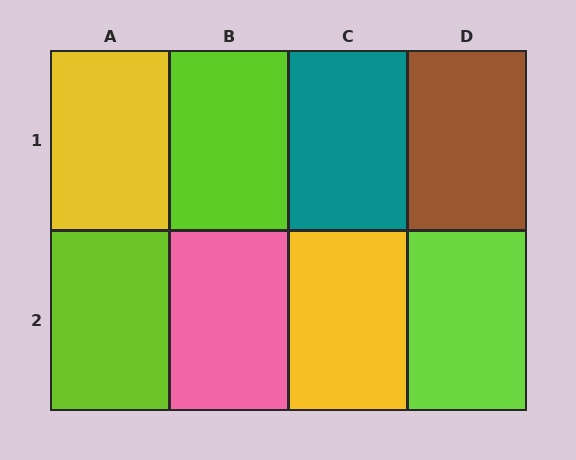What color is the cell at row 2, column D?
Lime.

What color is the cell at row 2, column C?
Yellow.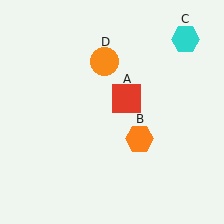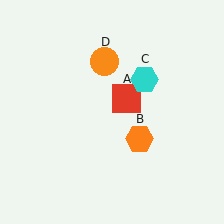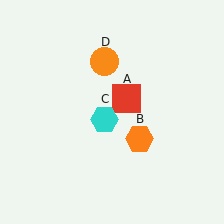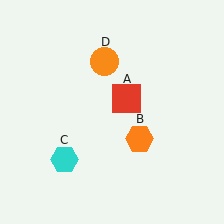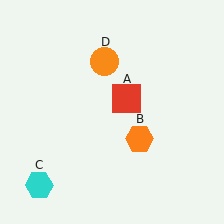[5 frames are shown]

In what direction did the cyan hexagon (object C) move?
The cyan hexagon (object C) moved down and to the left.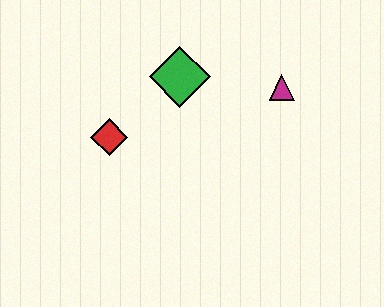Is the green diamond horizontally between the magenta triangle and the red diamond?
Yes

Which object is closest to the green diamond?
The red diamond is closest to the green diamond.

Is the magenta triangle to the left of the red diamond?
No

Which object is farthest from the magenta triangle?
The red diamond is farthest from the magenta triangle.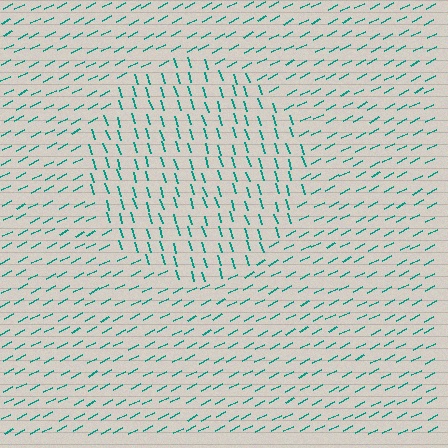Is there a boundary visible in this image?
Yes, there is a texture boundary formed by a change in line orientation.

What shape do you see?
I see a circle.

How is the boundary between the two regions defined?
The boundary is defined purely by a change in line orientation (approximately 80 degrees difference). All lines are the same color and thickness.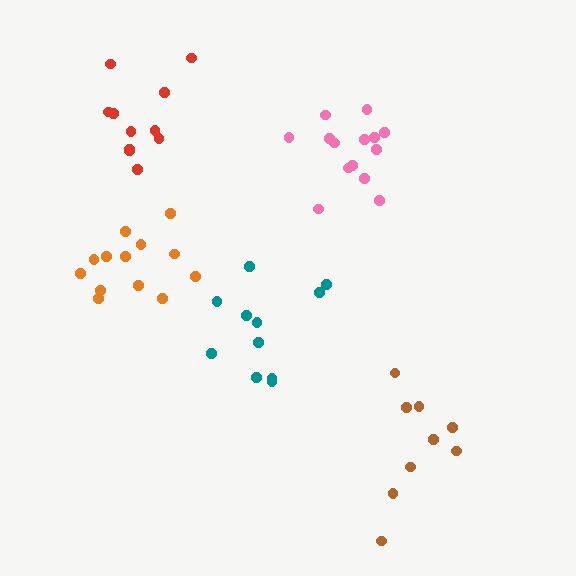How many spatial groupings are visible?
There are 5 spatial groupings.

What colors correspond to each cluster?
The clusters are colored: pink, orange, teal, red, brown.